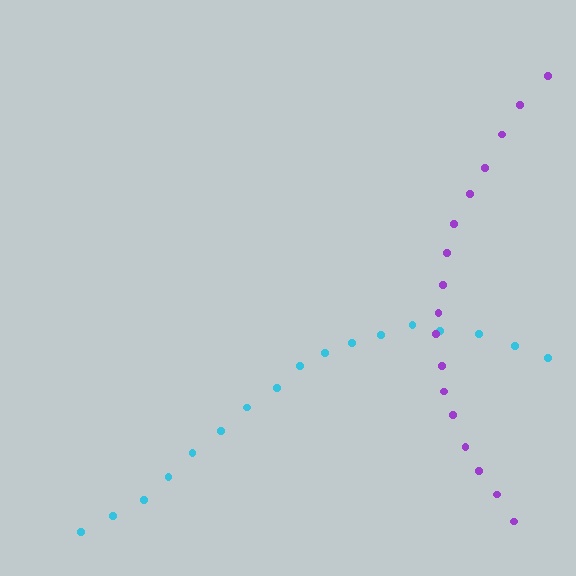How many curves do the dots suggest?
There are 2 distinct paths.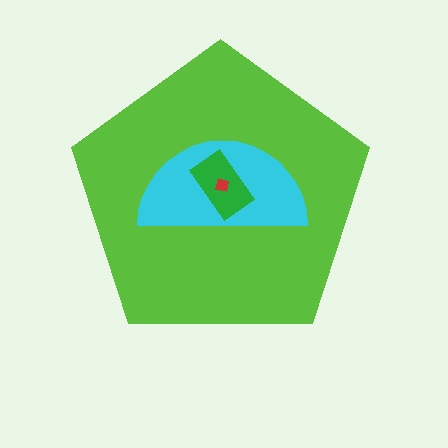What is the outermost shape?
The lime pentagon.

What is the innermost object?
The red square.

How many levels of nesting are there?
4.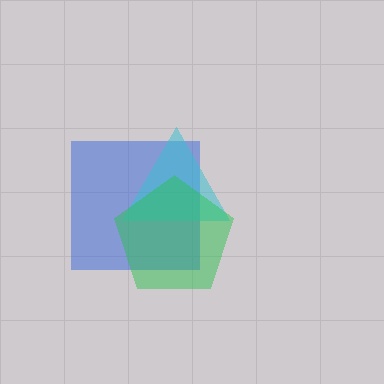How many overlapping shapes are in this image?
There are 3 overlapping shapes in the image.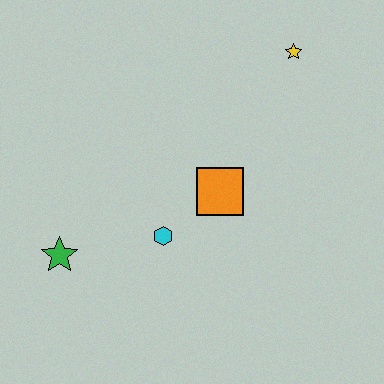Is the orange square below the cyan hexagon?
No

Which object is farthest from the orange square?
The green star is farthest from the orange square.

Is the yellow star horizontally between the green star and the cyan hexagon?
No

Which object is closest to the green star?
The cyan hexagon is closest to the green star.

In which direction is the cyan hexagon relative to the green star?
The cyan hexagon is to the right of the green star.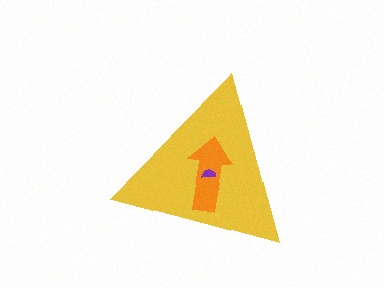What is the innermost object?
The purple semicircle.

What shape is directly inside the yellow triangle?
The orange arrow.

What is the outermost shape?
The yellow triangle.